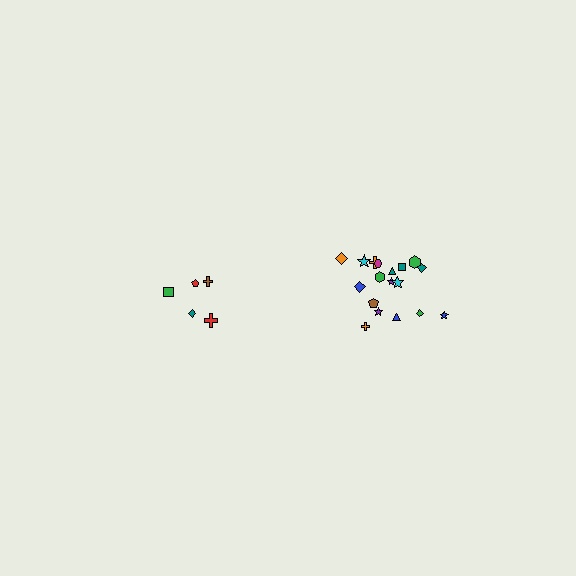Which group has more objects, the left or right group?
The right group.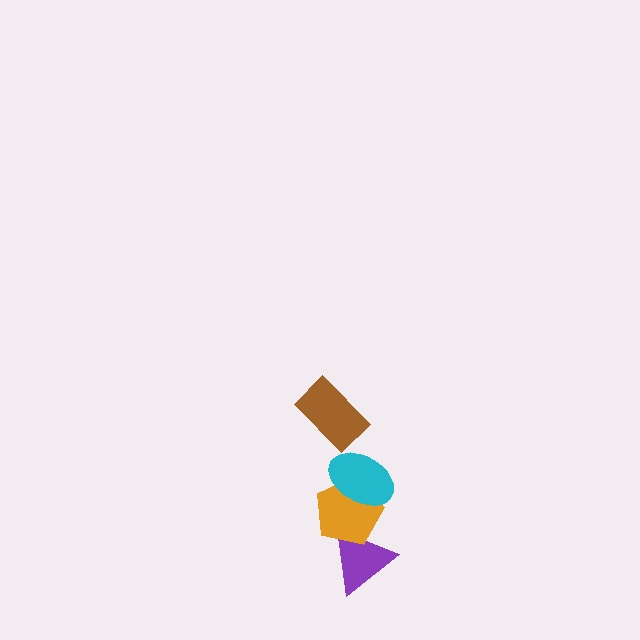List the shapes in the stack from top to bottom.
From top to bottom: the brown rectangle, the cyan ellipse, the orange pentagon, the purple triangle.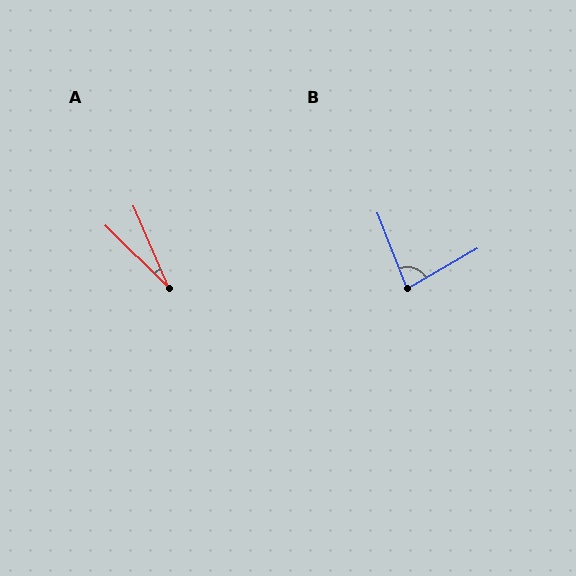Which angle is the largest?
B, at approximately 82 degrees.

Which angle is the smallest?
A, at approximately 22 degrees.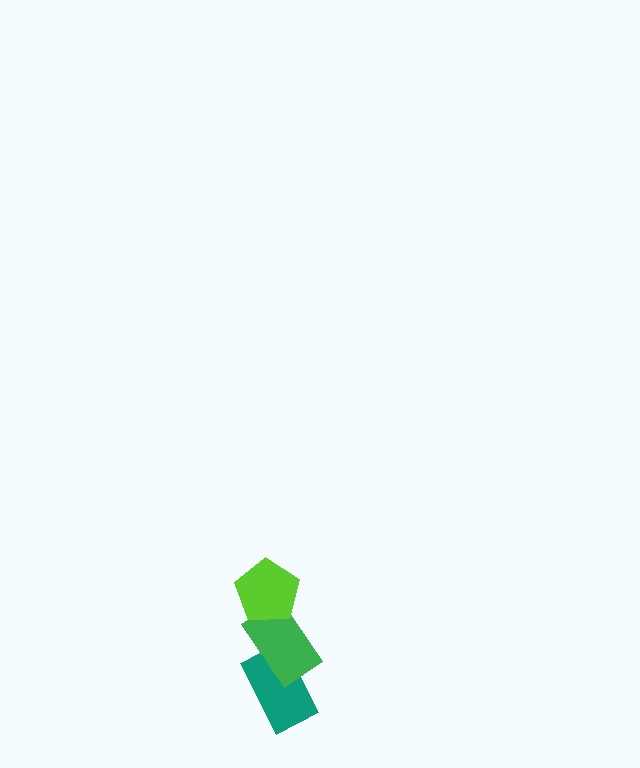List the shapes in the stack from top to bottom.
From top to bottom: the lime pentagon, the green rectangle, the teal rectangle.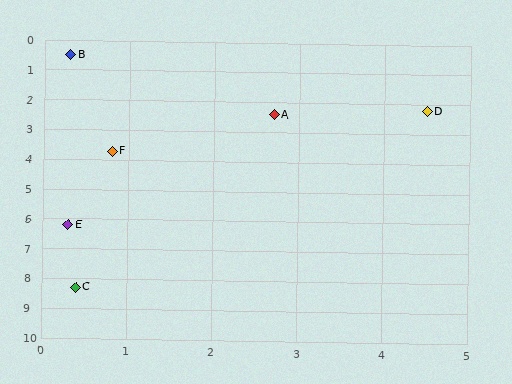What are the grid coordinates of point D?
Point D is at approximately (4.5, 2.2).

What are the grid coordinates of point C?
Point C is at approximately (0.4, 8.3).